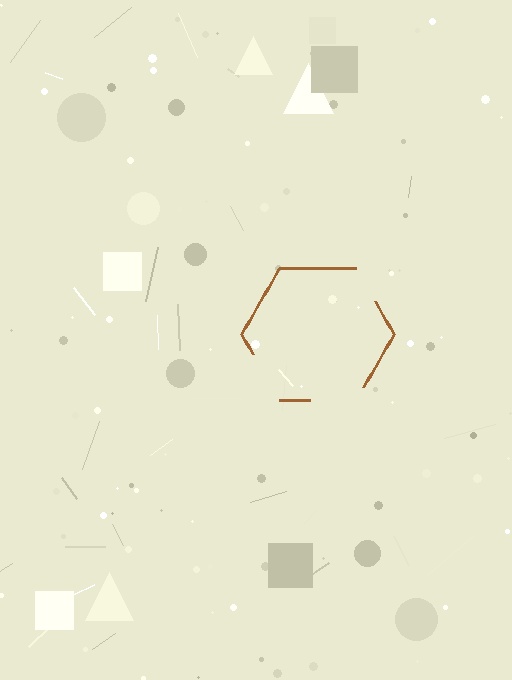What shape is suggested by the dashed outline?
The dashed outline suggests a hexagon.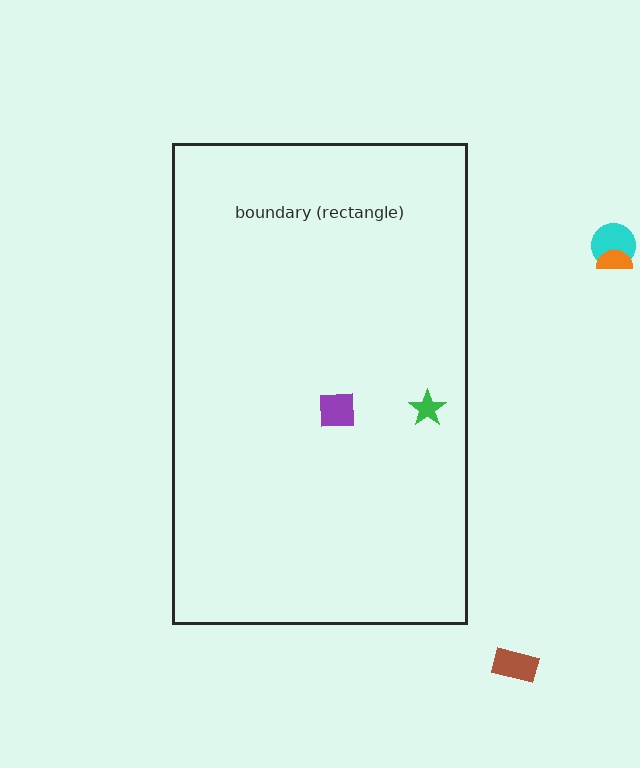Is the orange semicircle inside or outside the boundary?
Outside.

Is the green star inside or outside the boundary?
Inside.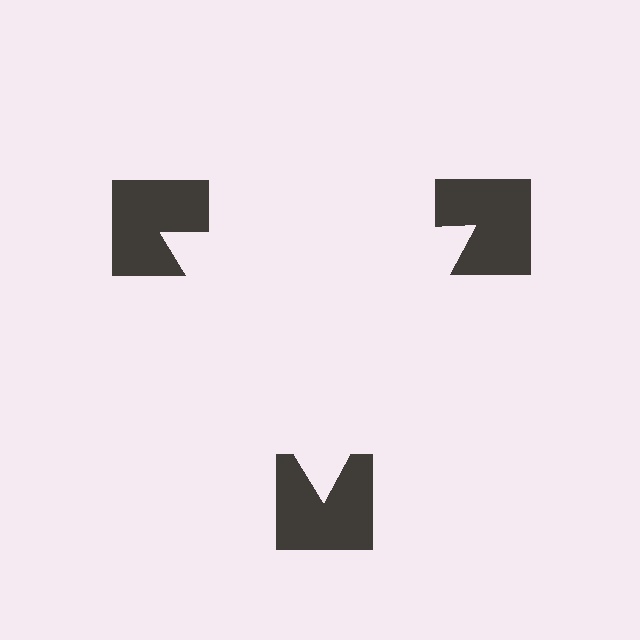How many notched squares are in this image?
There are 3 — one at each vertex of the illusory triangle.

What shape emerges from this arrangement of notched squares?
An illusory triangle — its edges are inferred from the aligned wedge cuts in the notched squares, not physically drawn.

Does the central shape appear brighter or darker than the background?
It typically appears slightly brighter than the background, even though no actual brightness change is drawn.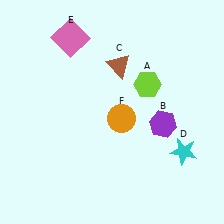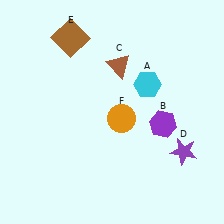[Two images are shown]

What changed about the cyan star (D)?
In Image 1, D is cyan. In Image 2, it changed to purple.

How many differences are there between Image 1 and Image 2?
There are 3 differences between the two images.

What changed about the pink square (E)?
In Image 1, E is pink. In Image 2, it changed to brown.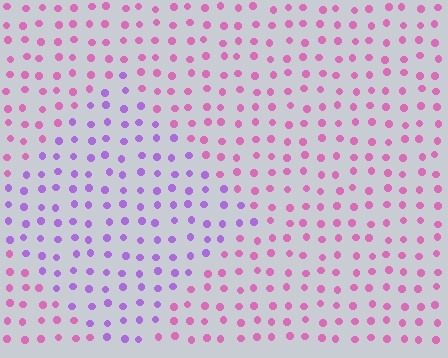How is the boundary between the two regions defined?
The boundary is defined purely by a slight shift in hue (about 44 degrees). Spacing, size, and orientation are identical on both sides.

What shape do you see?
I see a diamond.